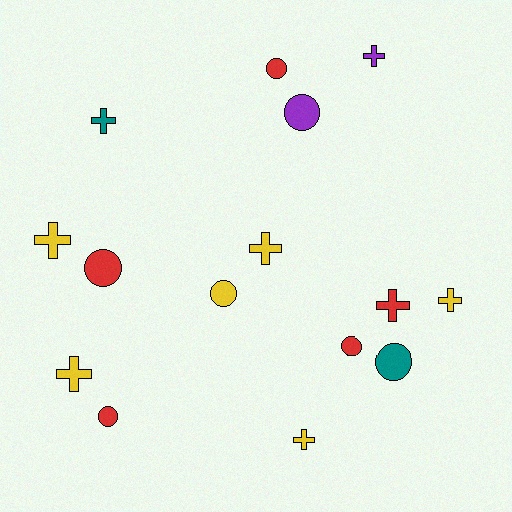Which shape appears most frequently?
Cross, with 8 objects.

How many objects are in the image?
There are 15 objects.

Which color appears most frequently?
Yellow, with 6 objects.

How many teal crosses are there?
There is 1 teal cross.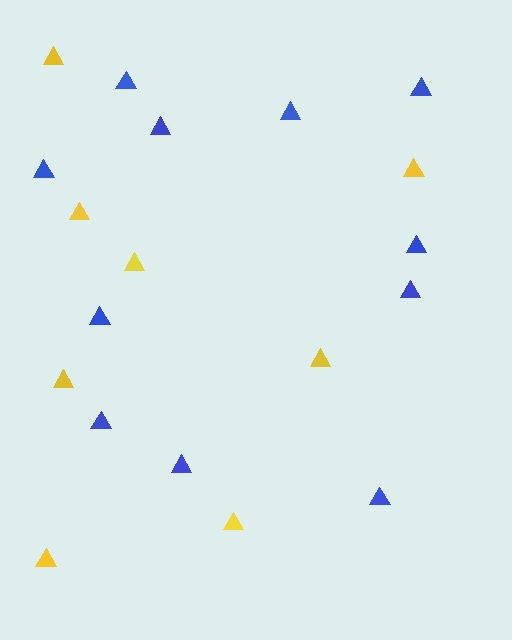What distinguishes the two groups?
There are 2 groups: one group of blue triangles (11) and one group of yellow triangles (8).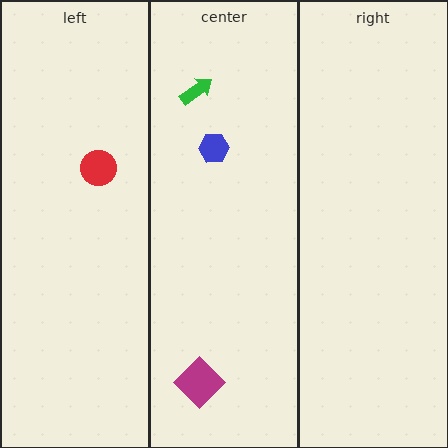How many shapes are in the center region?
3.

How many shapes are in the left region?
1.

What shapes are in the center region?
The blue hexagon, the magenta diamond, the green arrow.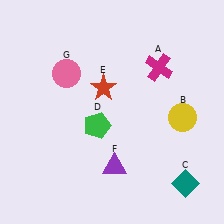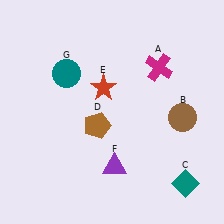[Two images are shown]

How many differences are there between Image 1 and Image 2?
There are 3 differences between the two images.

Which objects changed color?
B changed from yellow to brown. D changed from green to brown. G changed from pink to teal.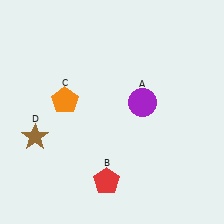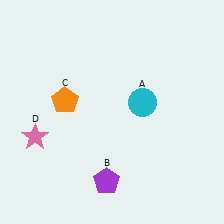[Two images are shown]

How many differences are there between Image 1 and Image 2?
There are 3 differences between the two images.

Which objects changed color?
A changed from purple to cyan. B changed from red to purple. D changed from brown to pink.